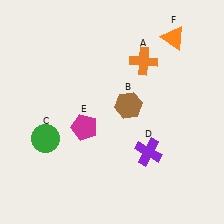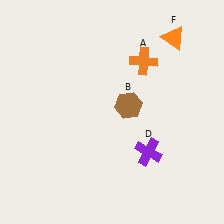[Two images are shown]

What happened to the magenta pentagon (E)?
The magenta pentagon (E) was removed in Image 2. It was in the bottom-left area of Image 1.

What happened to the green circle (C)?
The green circle (C) was removed in Image 2. It was in the bottom-left area of Image 1.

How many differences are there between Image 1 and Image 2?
There are 2 differences between the two images.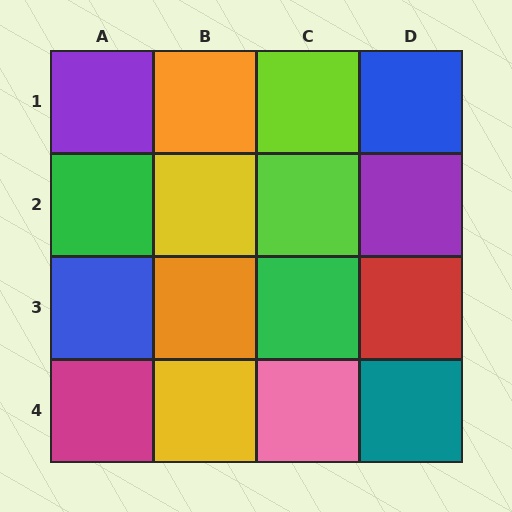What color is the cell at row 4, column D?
Teal.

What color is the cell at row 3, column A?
Blue.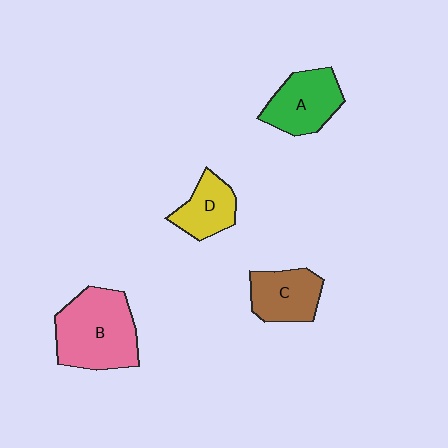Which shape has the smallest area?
Shape D (yellow).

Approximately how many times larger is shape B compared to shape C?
Approximately 1.7 times.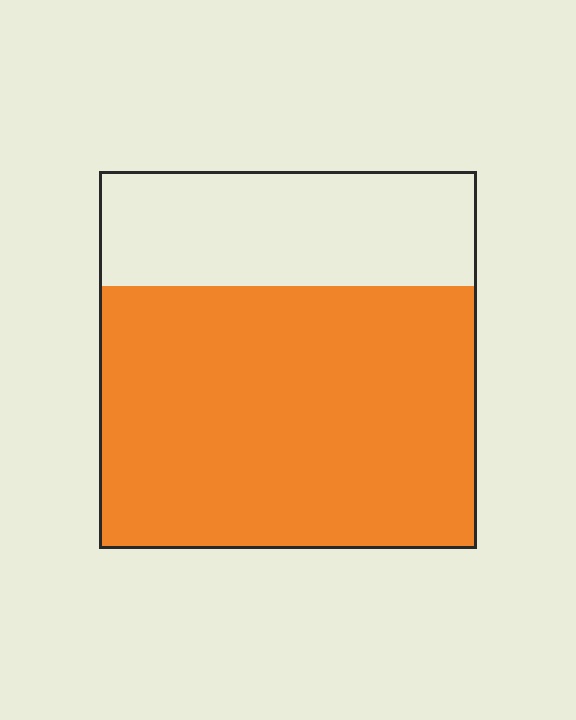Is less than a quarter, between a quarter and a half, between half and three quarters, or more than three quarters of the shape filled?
Between half and three quarters.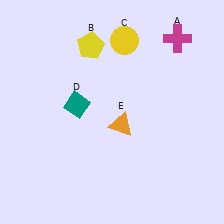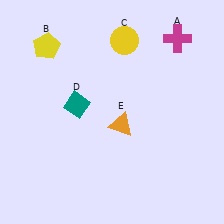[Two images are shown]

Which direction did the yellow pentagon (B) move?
The yellow pentagon (B) moved left.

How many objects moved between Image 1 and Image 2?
1 object moved between the two images.